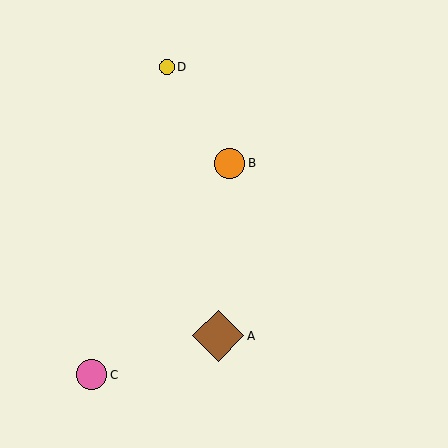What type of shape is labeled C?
Shape C is a pink circle.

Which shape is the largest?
The brown diamond (labeled A) is the largest.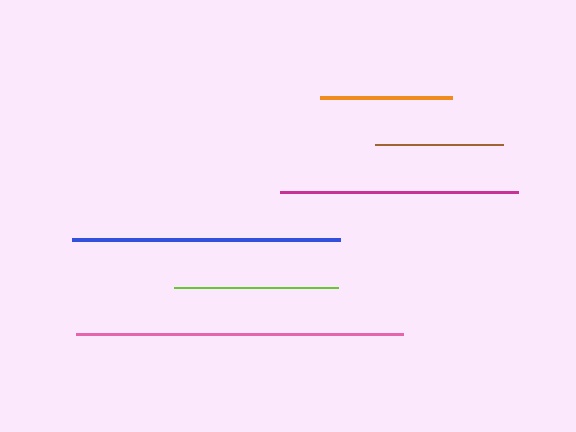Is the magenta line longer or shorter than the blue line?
The blue line is longer than the magenta line.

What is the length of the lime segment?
The lime segment is approximately 164 pixels long.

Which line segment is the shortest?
The brown line is the shortest at approximately 128 pixels.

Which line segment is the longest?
The pink line is the longest at approximately 326 pixels.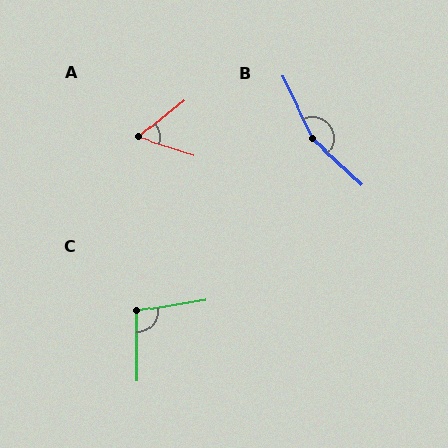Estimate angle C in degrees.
Approximately 99 degrees.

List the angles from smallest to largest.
A (56°), C (99°), B (158°).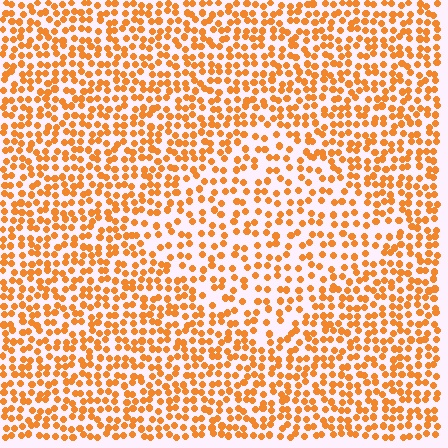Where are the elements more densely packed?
The elements are more densely packed outside the diamond boundary.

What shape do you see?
I see a diamond.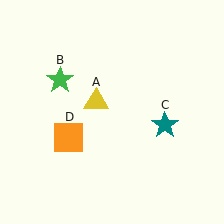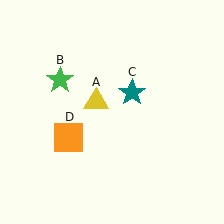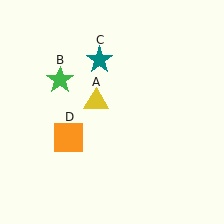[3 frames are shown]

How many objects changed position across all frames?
1 object changed position: teal star (object C).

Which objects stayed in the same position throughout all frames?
Yellow triangle (object A) and green star (object B) and orange square (object D) remained stationary.